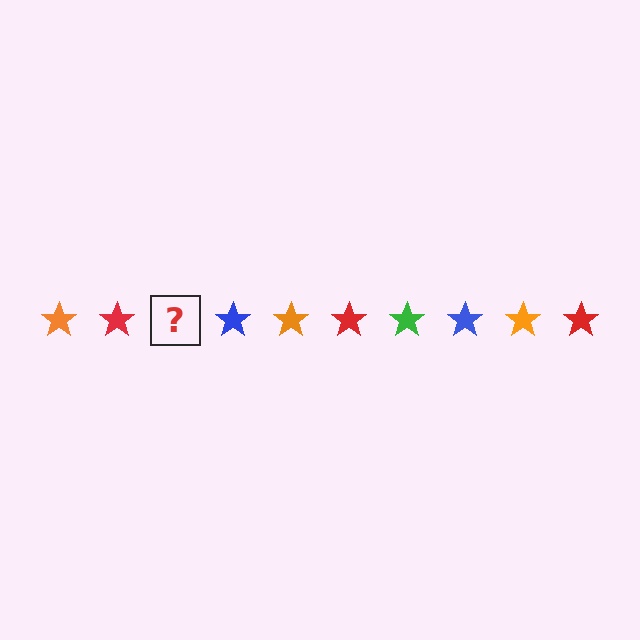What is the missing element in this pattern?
The missing element is a green star.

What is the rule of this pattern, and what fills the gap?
The rule is that the pattern cycles through orange, red, green, blue stars. The gap should be filled with a green star.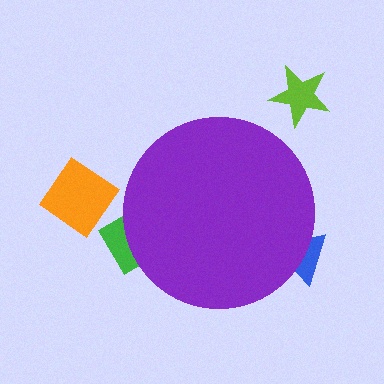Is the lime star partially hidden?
No, the lime star is fully visible.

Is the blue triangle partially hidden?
Yes, the blue triangle is partially hidden behind the purple circle.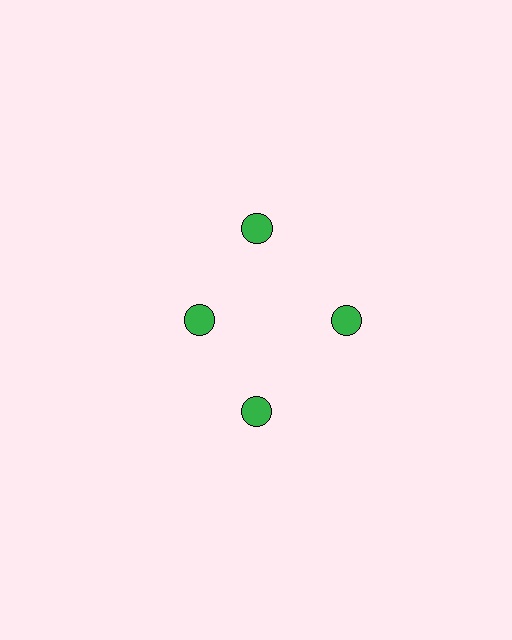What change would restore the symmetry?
The symmetry would be restored by moving it outward, back onto the ring so that all 4 circles sit at equal angles and equal distance from the center.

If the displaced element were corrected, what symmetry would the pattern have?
It would have 4-fold rotational symmetry — the pattern would map onto itself every 90 degrees.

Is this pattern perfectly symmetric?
No. The 4 green circles are arranged in a ring, but one element near the 9 o'clock position is pulled inward toward the center, breaking the 4-fold rotational symmetry.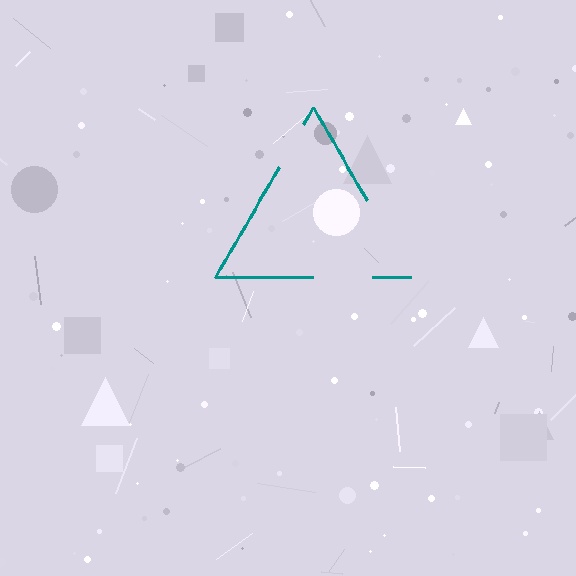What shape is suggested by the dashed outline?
The dashed outline suggests a triangle.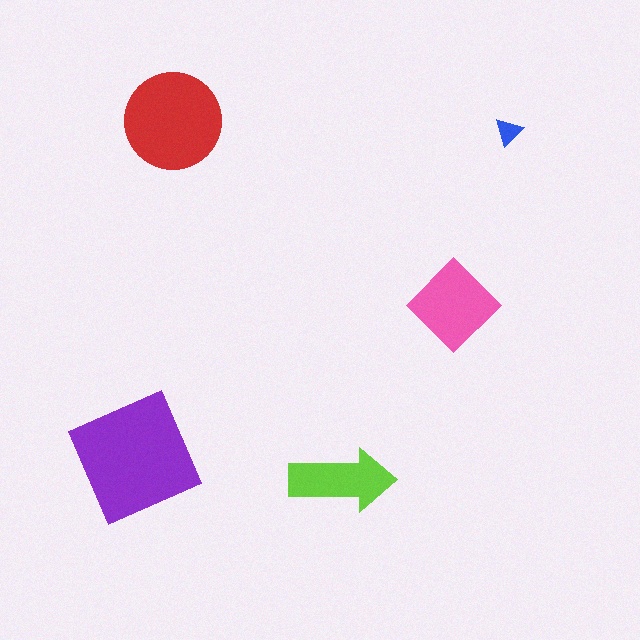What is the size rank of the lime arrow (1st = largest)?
4th.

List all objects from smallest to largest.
The blue triangle, the lime arrow, the pink diamond, the red circle, the purple square.